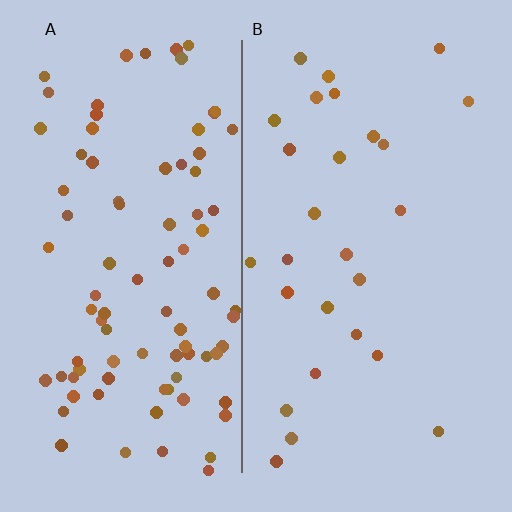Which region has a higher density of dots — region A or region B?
A (the left).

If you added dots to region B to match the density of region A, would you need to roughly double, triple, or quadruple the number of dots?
Approximately triple.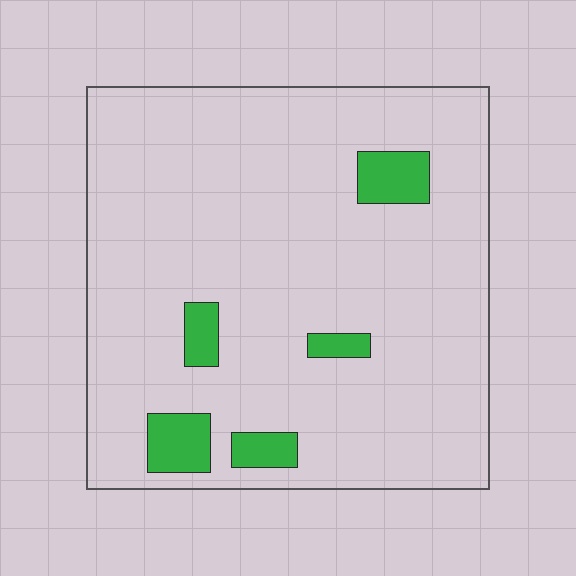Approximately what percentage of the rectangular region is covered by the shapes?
Approximately 10%.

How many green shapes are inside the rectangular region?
5.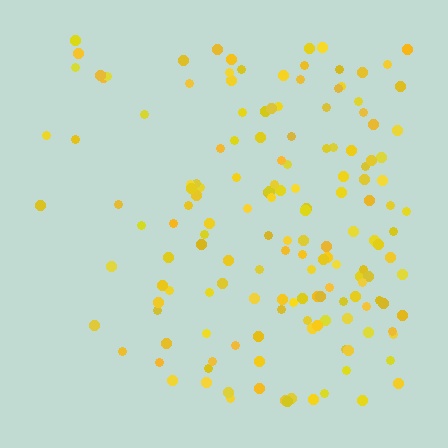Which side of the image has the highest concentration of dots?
The right.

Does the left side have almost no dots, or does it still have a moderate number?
Still a moderate number, just noticeably fewer than the right.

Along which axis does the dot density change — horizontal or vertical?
Horizontal.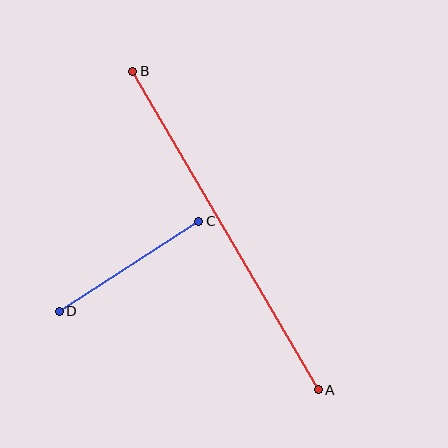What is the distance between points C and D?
The distance is approximately 166 pixels.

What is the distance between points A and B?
The distance is approximately 369 pixels.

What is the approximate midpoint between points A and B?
The midpoint is at approximately (226, 231) pixels.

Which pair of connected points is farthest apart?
Points A and B are farthest apart.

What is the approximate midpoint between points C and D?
The midpoint is at approximately (129, 266) pixels.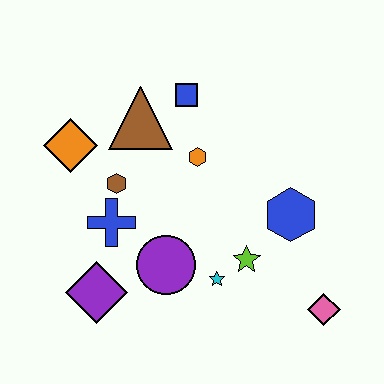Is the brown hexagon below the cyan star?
No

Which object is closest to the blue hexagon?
The lime star is closest to the blue hexagon.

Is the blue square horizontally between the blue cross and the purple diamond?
No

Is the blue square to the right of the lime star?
No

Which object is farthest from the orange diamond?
The pink diamond is farthest from the orange diamond.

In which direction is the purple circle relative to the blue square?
The purple circle is below the blue square.